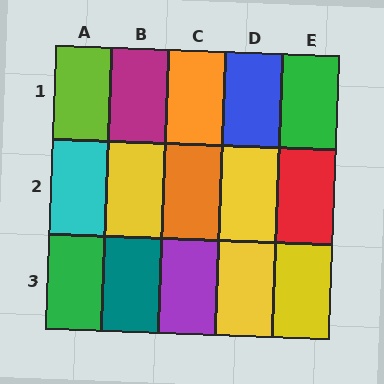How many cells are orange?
2 cells are orange.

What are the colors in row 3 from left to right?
Green, teal, purple, yellow, yellow.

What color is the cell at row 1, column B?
Magenta.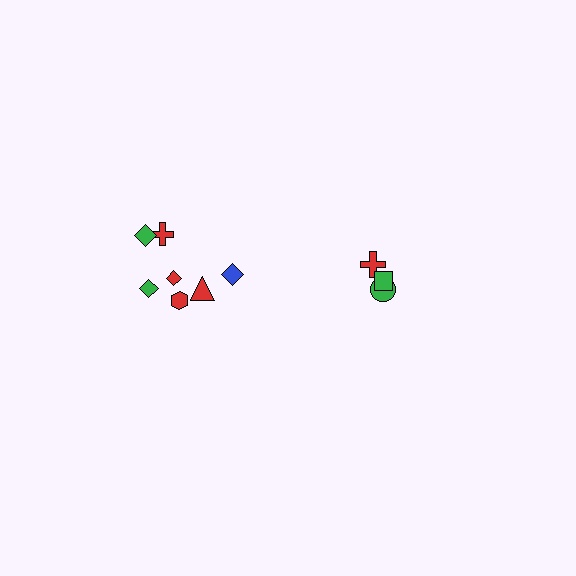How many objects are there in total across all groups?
There are 10 objects.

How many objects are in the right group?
There are 3 objects.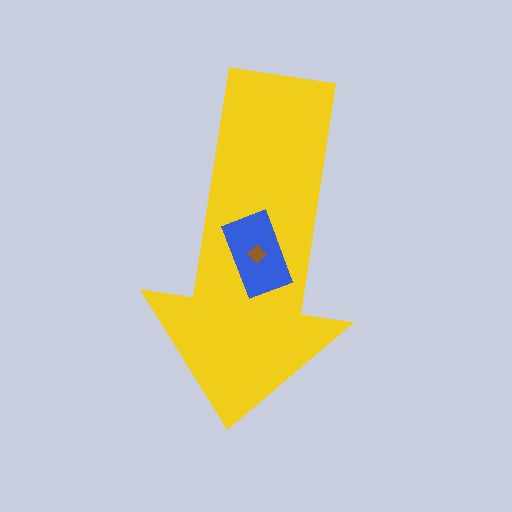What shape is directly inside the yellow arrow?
The blue rectangle.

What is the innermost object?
The brown diamond.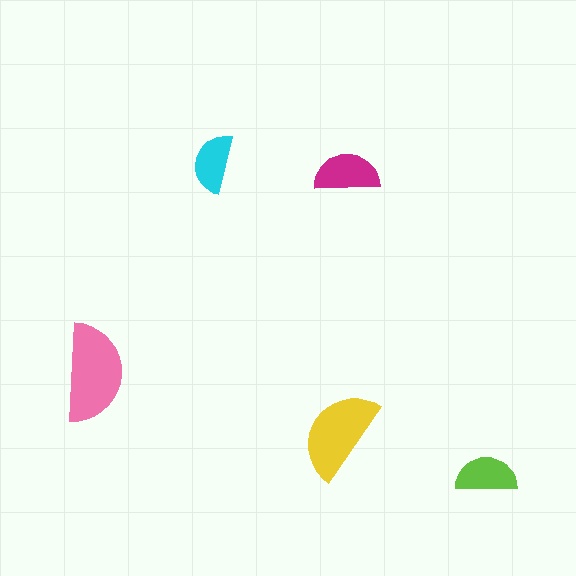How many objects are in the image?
There are 5 objects in the image.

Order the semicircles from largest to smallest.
the pink one, the yellow one, the magenta one, the lime one, the cyan one.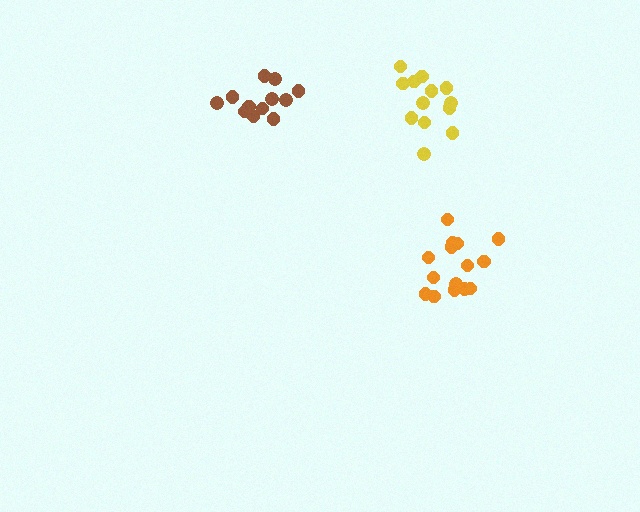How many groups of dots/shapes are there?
There are 3 groups.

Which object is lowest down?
The orange cluster is bottommost.